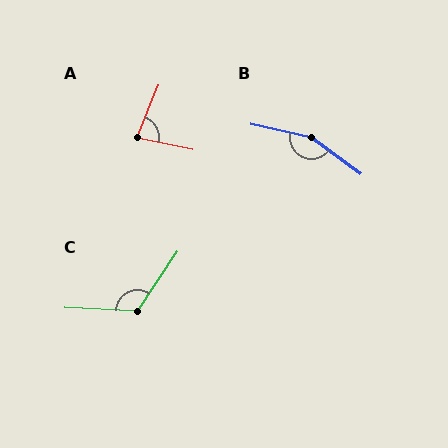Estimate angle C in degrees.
Approximately 121 degrees.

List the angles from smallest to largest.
A (79°), C (121°), B (156°).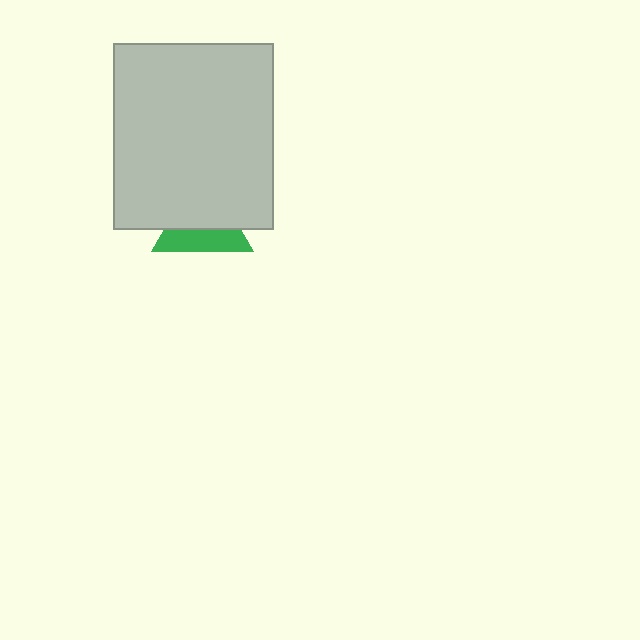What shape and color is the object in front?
The object in front is a light gray rectangle.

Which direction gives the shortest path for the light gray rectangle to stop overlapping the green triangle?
Moving up gives the shortest separation.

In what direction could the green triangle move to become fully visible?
The green triangle could move down. That would shift it out from behind the light gray rectangle entirely.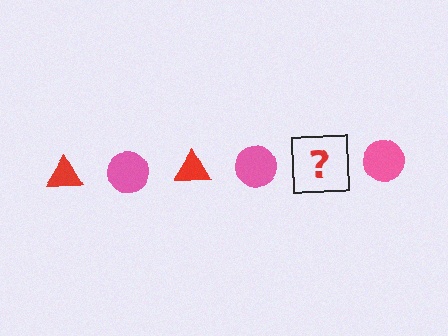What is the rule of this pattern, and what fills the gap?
The rule is that the pattern alternates between red triangle and pink circle. The gap should be filled with a red triangle.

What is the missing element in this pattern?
The missing element is a red triangle.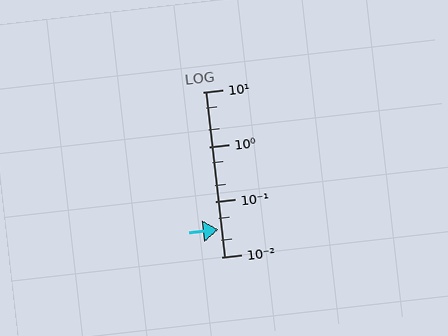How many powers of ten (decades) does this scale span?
The scale spans 3 decades, from 0.01 to 10.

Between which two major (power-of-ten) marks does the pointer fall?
The pointer is between 0.01 and 0.1.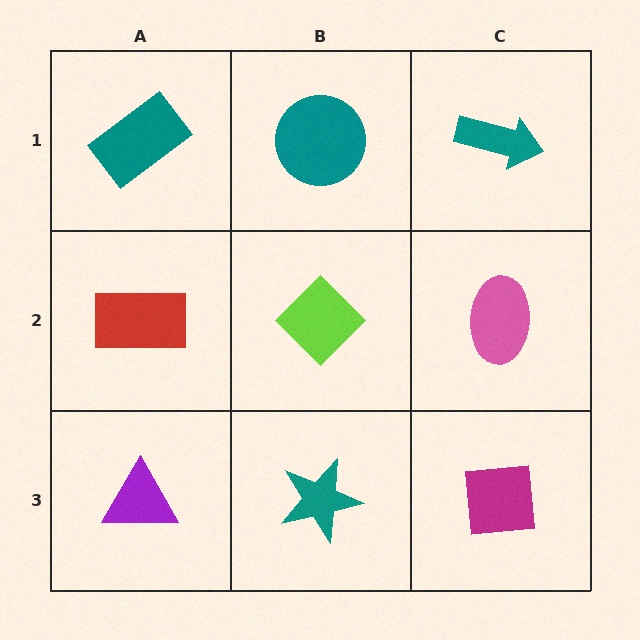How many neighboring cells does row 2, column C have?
3.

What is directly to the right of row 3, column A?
A teal star.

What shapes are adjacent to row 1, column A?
A red rectangle (row 2, column A), a teal circle (row 1, column B).